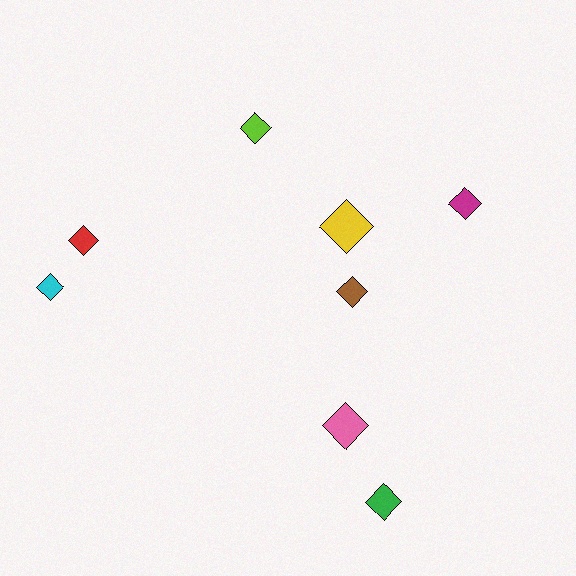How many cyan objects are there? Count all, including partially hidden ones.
There is 1 cyan object.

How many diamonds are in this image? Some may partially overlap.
There are 8 diamonds.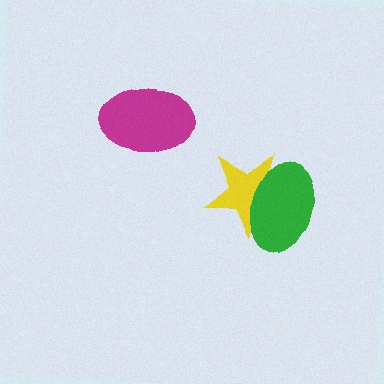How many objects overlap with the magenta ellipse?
0 objects overlap with the magenta ellipse.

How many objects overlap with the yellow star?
1 object overlaps with the yellow star.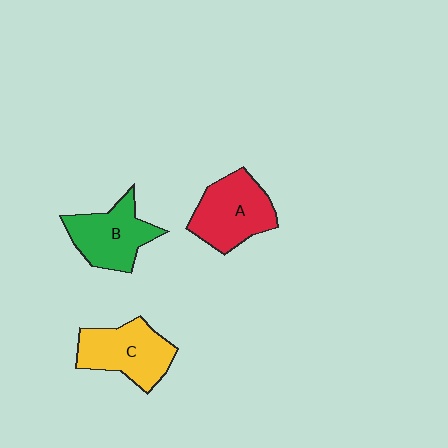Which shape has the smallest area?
Shape B (green).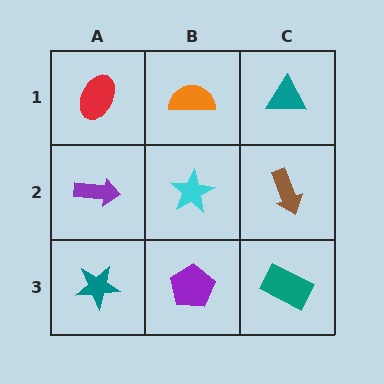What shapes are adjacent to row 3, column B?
A cyan star (row 2, column B), a teal star (row 3, column A), a teal rectangle (row 3, column C).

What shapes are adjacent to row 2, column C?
A teal triangle (row 1, column C), a teal rectangle (row 3, column C), a cyan star (row 2, column B).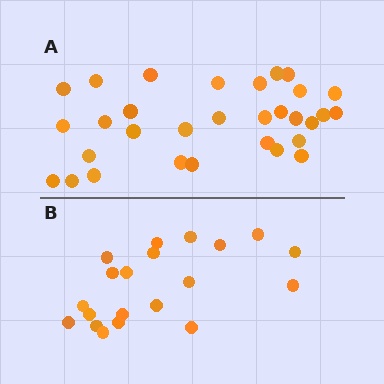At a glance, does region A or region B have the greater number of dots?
Region A (the top region) has more dots.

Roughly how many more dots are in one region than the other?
Region A has roughly 12 or so more dots than region B.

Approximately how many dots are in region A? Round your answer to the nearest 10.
About 30 dots. (The exact count is 31, which rounds to 30.)